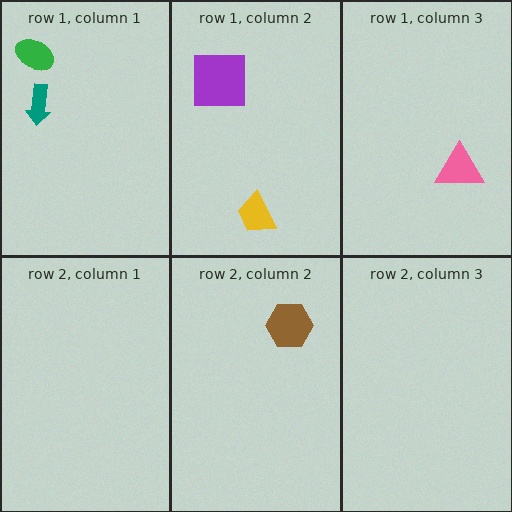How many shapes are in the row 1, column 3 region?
1.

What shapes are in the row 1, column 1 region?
The teal arrow, the green ellipse.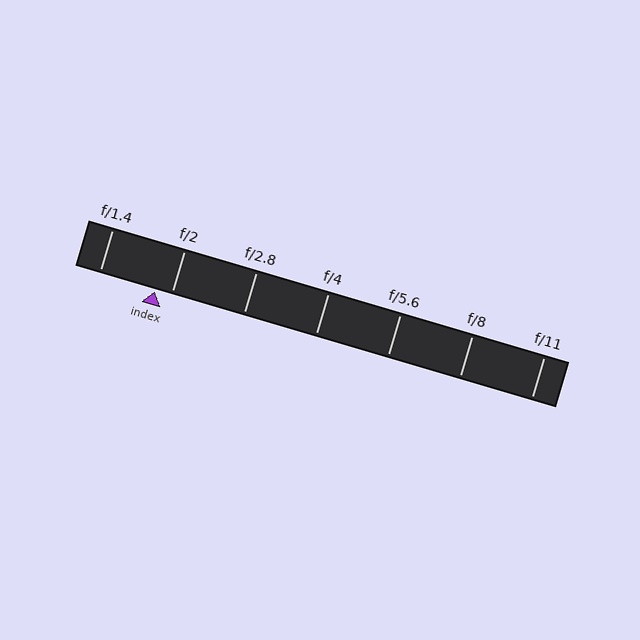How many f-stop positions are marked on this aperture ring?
There are 7 f-stop positions marked.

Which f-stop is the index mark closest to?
The index mark is closest to f/2.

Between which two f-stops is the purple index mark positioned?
The index mark is between f/1.4 and f/2.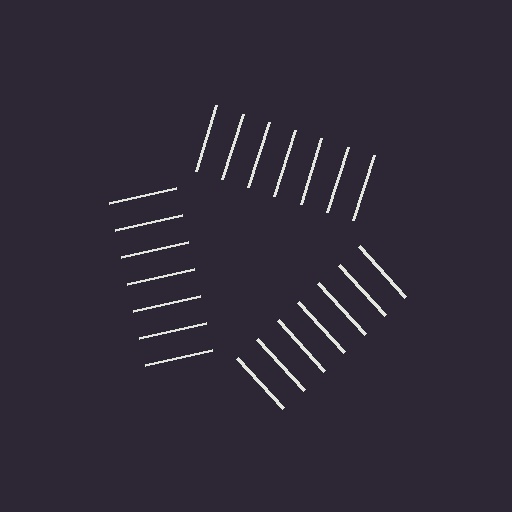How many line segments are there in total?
21 — 7 along each of the 3 edges.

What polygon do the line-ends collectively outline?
An illusory triangle — the line segments terminate on its edges but no continuous stroke is drawn.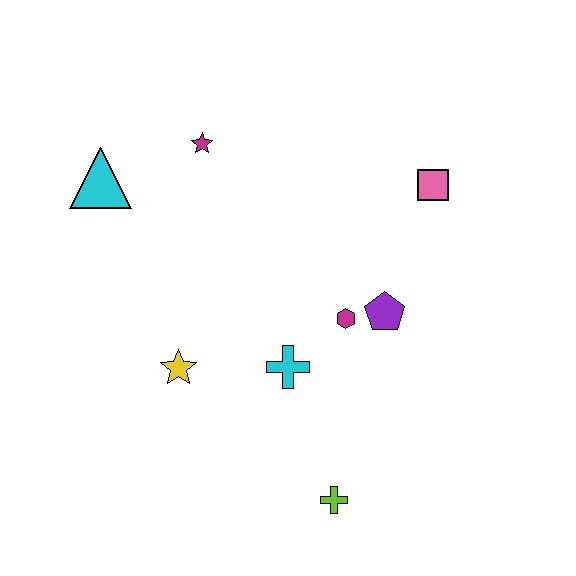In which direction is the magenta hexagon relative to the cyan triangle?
The magenta hexagon is to the right of the cyan triangle.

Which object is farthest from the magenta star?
The lime cross is farthest from the magenta star.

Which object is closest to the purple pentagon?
The magenta hexagon is closest to the purple pentagon.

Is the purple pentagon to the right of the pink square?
No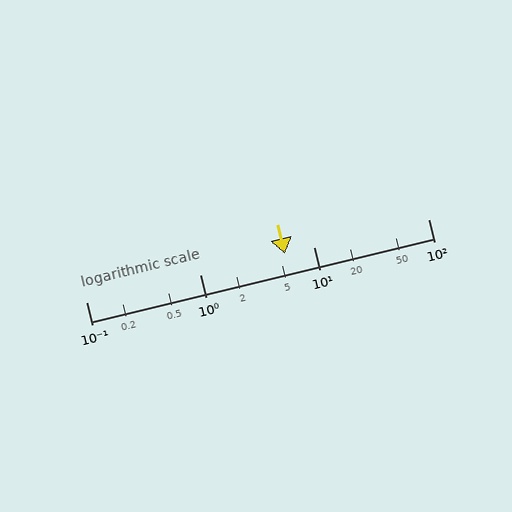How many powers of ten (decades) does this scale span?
The scale spans 3 decades, from 0.1 to 100.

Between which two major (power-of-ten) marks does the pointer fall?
The pointer is between 1 and 10.